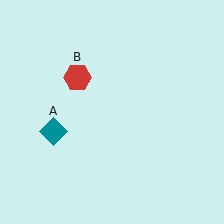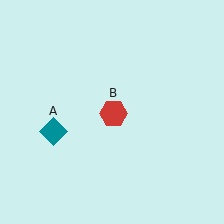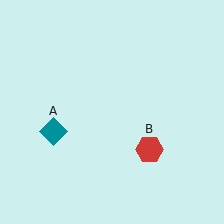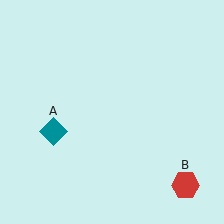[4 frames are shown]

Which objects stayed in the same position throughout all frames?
Teal diamond (object A) remained stationary.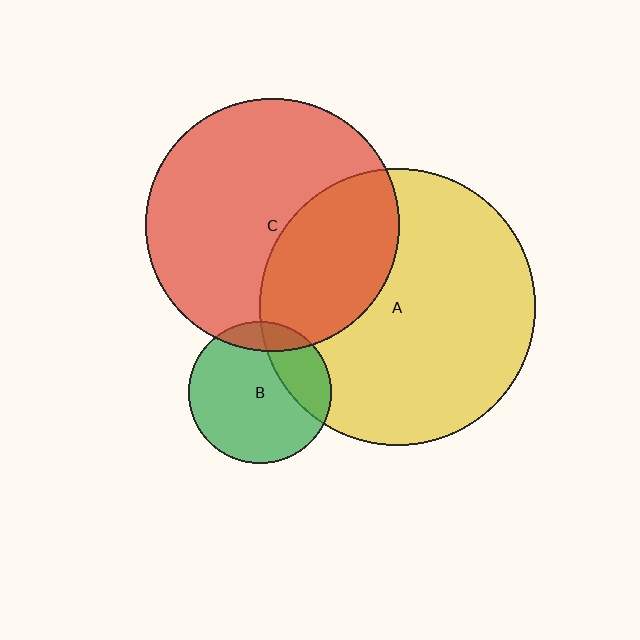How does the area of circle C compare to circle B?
Approximately 3.2 times.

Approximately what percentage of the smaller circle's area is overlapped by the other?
Approximately 35%.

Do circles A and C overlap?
Yes.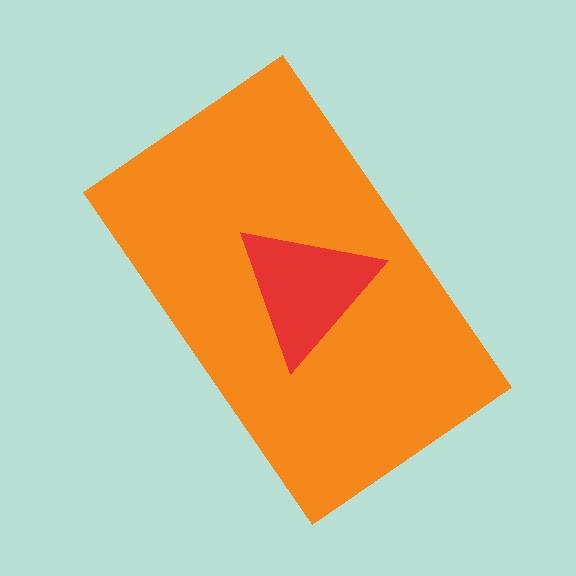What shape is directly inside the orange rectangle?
The red triangle.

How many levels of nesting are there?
2.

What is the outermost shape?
The orange rectangle.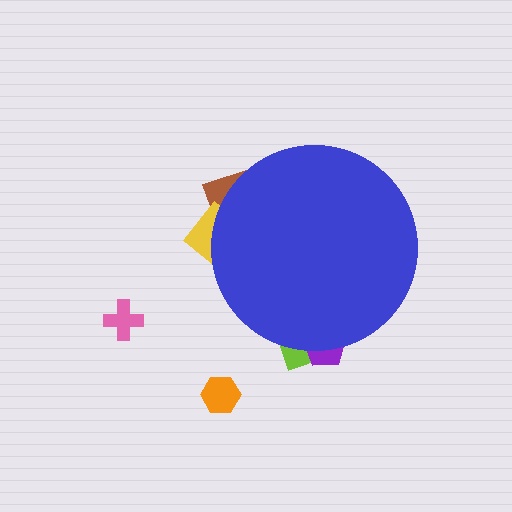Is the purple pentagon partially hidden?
Yes, the purple pentagon is partially hidden behind the blue circle.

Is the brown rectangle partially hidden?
Yes, the brown rectangle is partially hidden behind the blue circle.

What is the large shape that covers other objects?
A blue circle.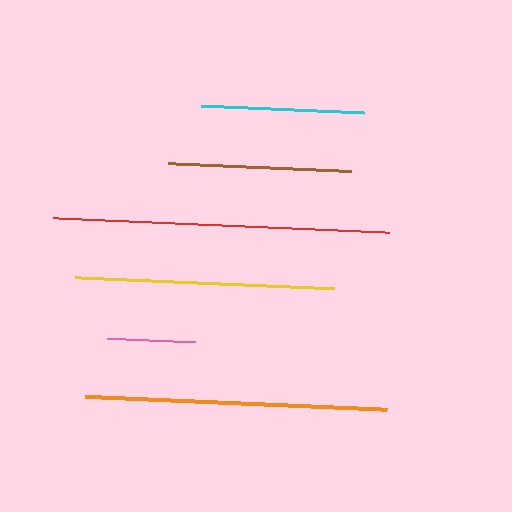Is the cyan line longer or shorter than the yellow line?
The yellow line is longer than the cyan line.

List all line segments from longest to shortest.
From longest to shortest: red, orange, yellow, brown, cyan, pink.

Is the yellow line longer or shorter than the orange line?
The orange line is longer than the yellow line.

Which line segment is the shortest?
The pink line is the shortest at approximately 88 pixels.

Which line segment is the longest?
The red line is the longest at approximately 336 pixels.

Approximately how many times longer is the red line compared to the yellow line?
The red line is approximately 1.3 times the length of the yellow line.